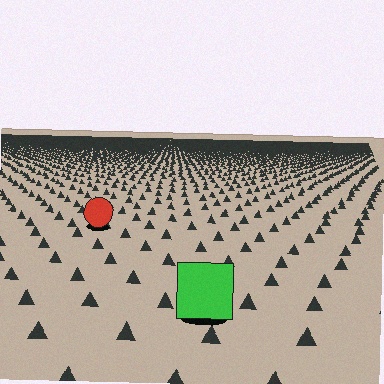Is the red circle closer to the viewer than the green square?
No. The green square is closer — you can tell from the texture gradient: the ground texture is coarser near it.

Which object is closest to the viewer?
The green square is closest. The texture marks near it are larger and more spread out.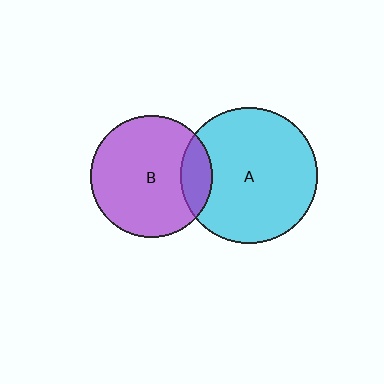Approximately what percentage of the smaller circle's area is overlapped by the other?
Approximately 15%.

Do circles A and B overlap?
Yes.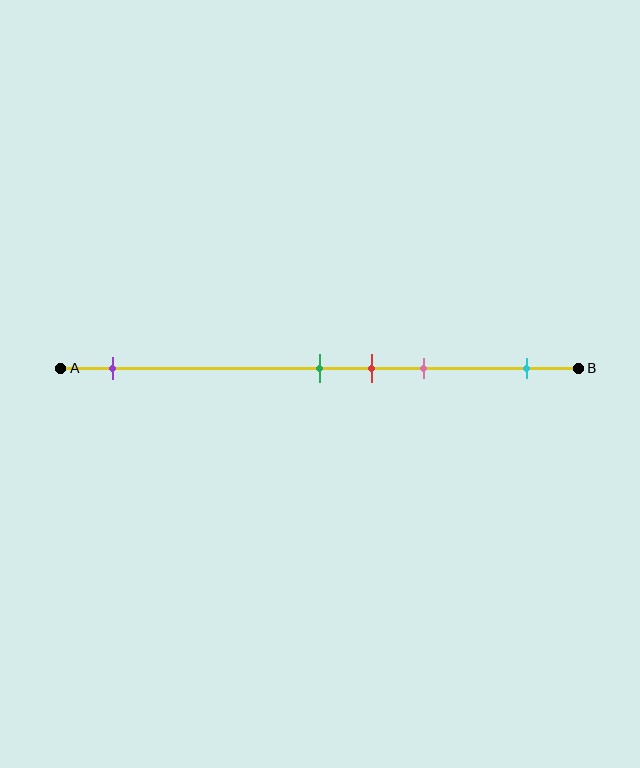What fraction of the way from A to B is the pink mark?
The pink mark is approximately 70% (0.7) of the way from A to B.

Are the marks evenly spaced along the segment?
No, the marks are not evenly spaced.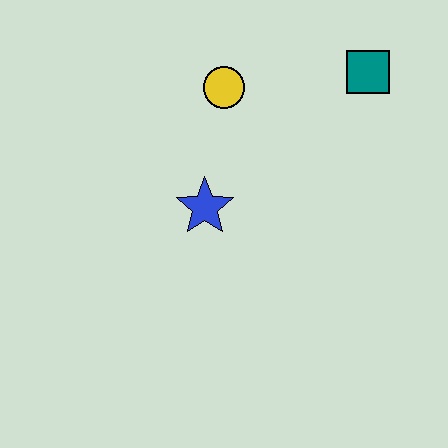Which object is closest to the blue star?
The yellow circle is closest to the blue star.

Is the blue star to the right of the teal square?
No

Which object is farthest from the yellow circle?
The teal square is farthest from the yellow circle.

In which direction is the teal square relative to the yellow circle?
The teal square is to the right of the yellow circle.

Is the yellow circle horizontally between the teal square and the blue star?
Yes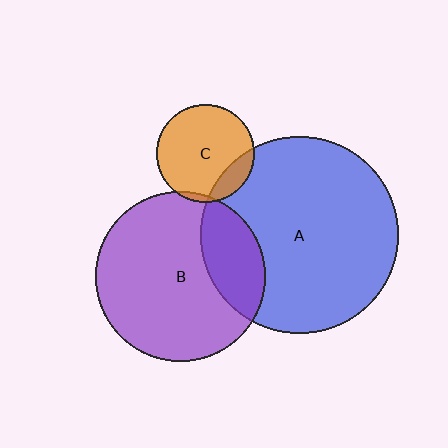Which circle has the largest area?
Circle A (blue).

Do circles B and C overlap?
Yes.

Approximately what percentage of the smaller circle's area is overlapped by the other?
Approximately 5%.